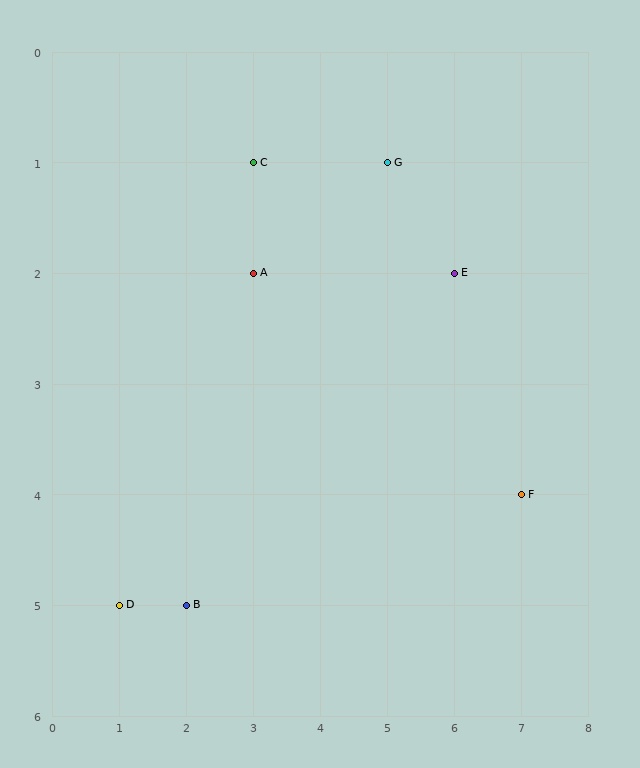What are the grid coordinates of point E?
Point E is at grid coordinates (6, 2).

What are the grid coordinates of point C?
Point C is at grid coordinates (3, 1).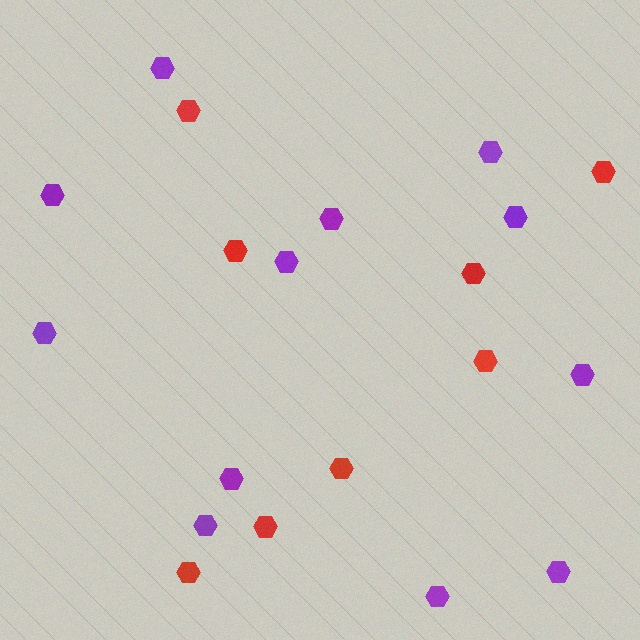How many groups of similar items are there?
There are 2 groups: one group of red hexagons (8) and one group of purple hexagons (12).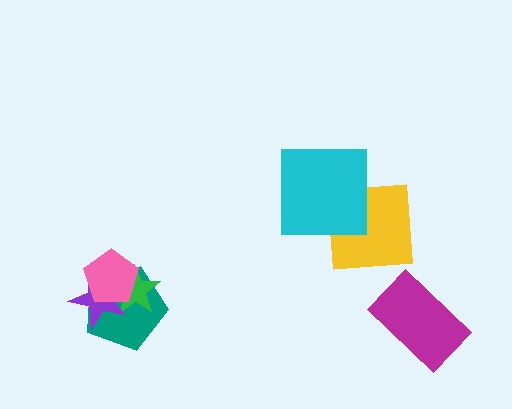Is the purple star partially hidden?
Yes, it is partially covered by another shape.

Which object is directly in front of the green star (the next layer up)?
The purple star is directly in front of the green star.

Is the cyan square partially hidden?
No, no other shape covers it.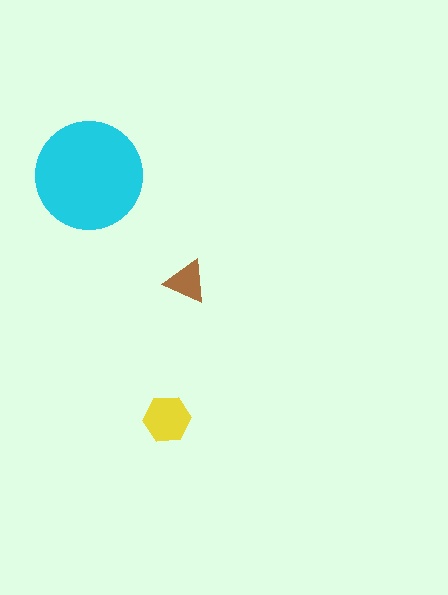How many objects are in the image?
There are 3 objects in the image.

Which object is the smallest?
The brown triangle.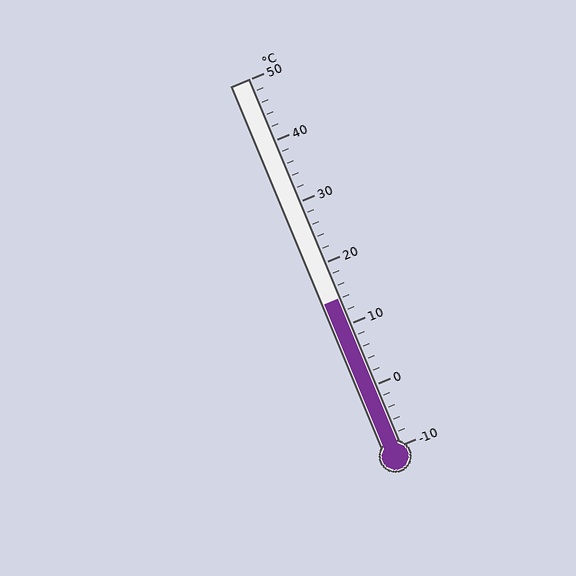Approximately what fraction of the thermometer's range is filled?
The thermometer is filled to approximately 40% of its range.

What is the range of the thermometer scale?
The thermometer scale ranges from -10°C to 50°C.